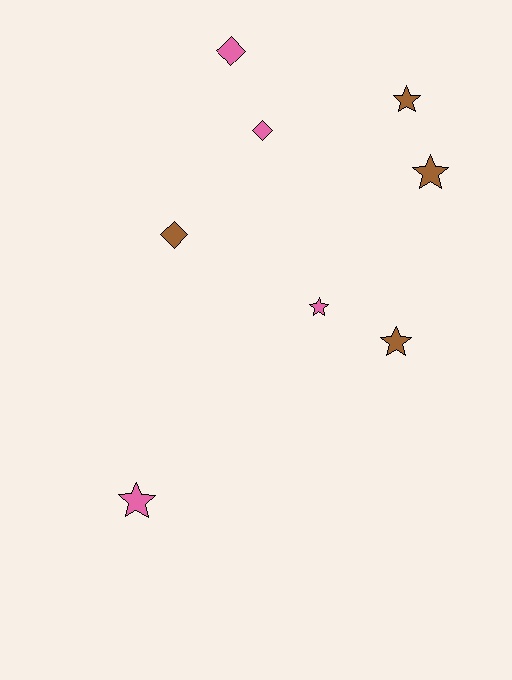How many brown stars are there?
There are 3 brown stars.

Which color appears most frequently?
Brown, with 4 objects.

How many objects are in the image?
There are 8 objects.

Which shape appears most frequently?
Star, with 5 objects.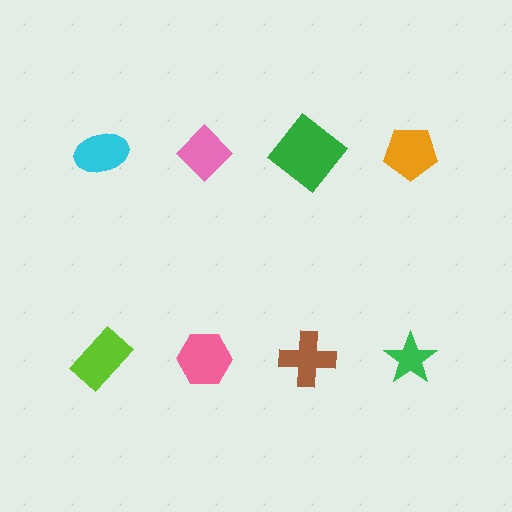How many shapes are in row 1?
4 shapes.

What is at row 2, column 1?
A lime rectangle.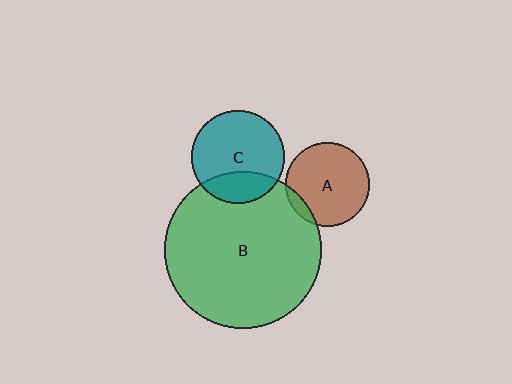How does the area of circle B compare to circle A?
Approximately 3.5 times.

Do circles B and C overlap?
Yes.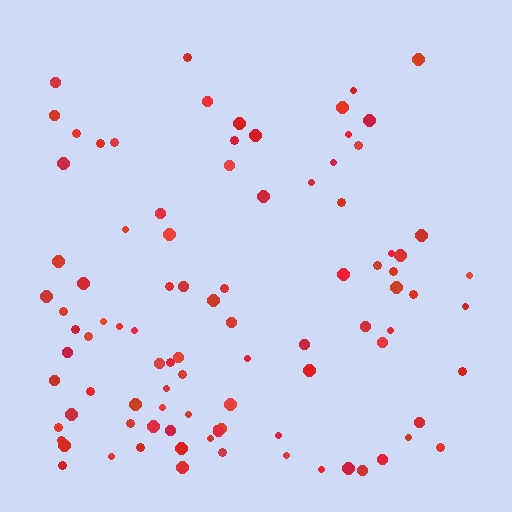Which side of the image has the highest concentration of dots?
The bottom.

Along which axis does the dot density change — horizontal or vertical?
Vertical.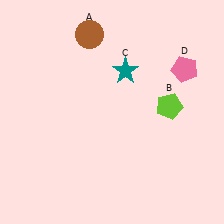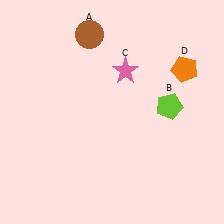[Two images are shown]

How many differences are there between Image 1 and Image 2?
There are 2 differences between the two images.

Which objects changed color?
C changed from teal to pink. D changed from pink to orange.